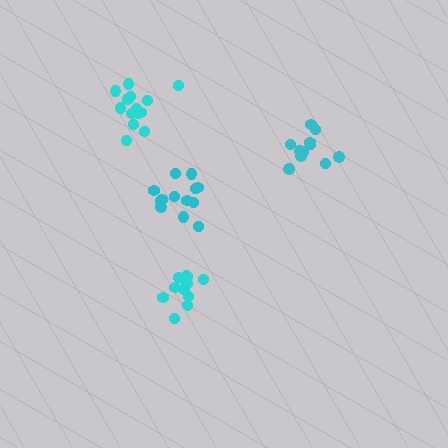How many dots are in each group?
Group 1: 12 dots, Group 2: 13 dots, Group 3: 15 dots, Group 4: 11 dots (51 total).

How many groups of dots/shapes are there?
There are 4 groups.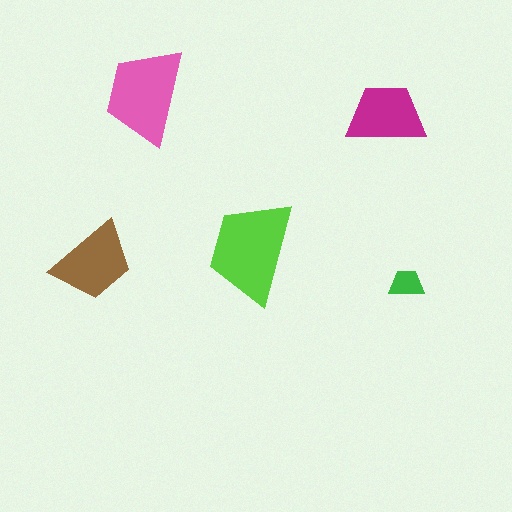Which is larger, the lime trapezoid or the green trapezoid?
The lime one.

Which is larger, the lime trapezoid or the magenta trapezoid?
The lime one.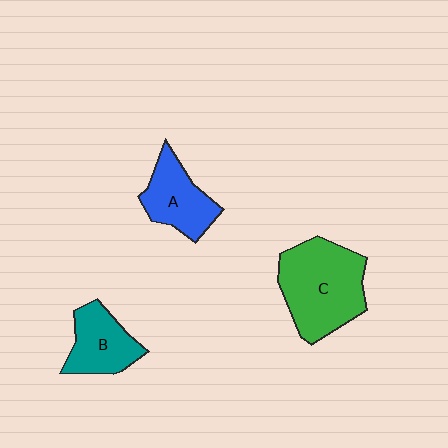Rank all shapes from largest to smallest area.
From largest to smallest: C (green), A (blue), B (teal).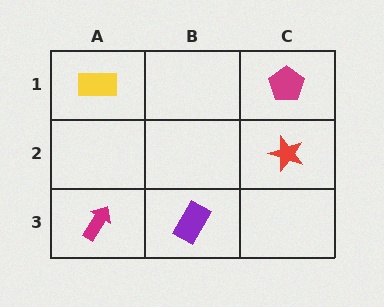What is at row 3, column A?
A magenta arrow.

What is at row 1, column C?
A magenta pentagon.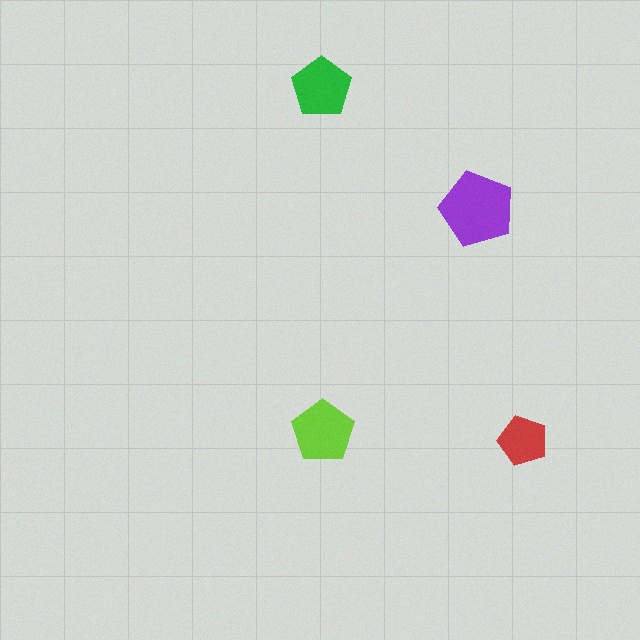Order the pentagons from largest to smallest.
the purple one, the lime one, the green one, the red one.